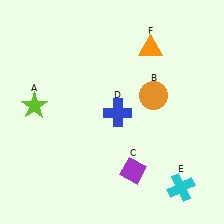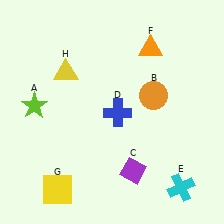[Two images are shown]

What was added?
A yellow square (G), a yellow triangle (H) were added in Image 2.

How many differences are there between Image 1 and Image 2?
There are 2 differences between the two images.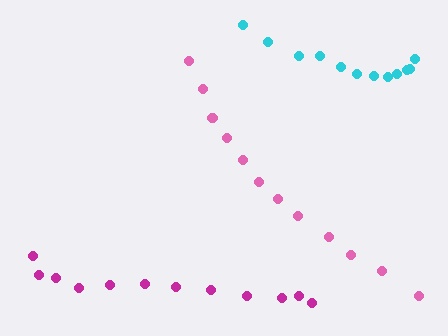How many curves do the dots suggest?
There are 3 distinct paths.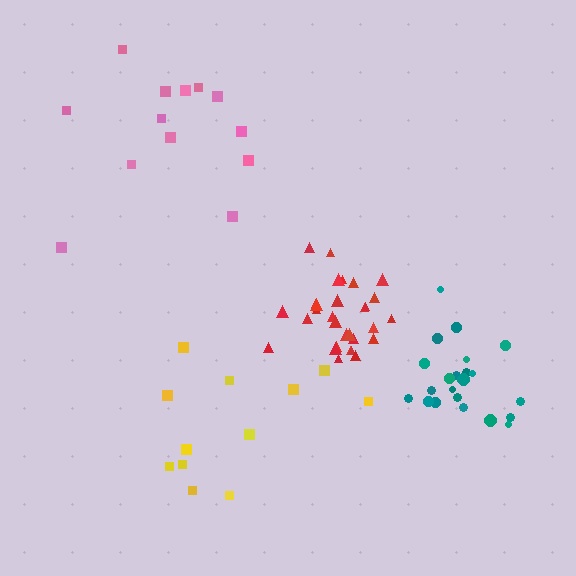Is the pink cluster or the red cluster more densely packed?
Red.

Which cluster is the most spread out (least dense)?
Pink.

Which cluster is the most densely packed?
Red.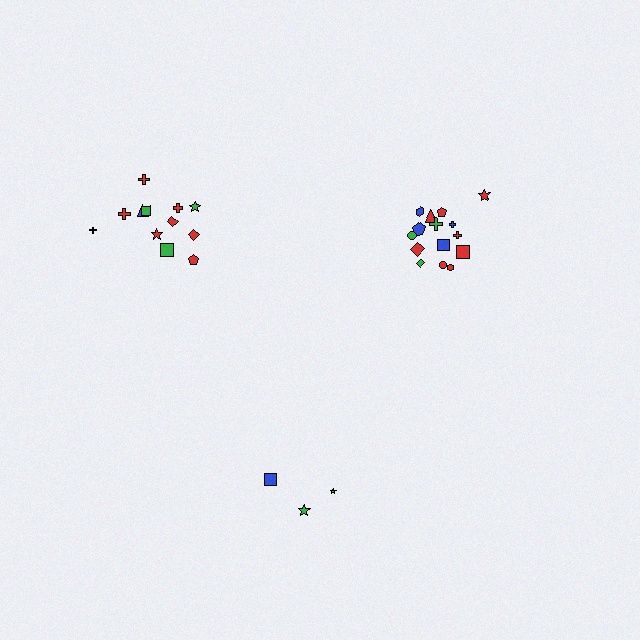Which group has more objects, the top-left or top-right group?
The top-right group.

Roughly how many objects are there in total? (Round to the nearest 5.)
Roughly 30 objects in total.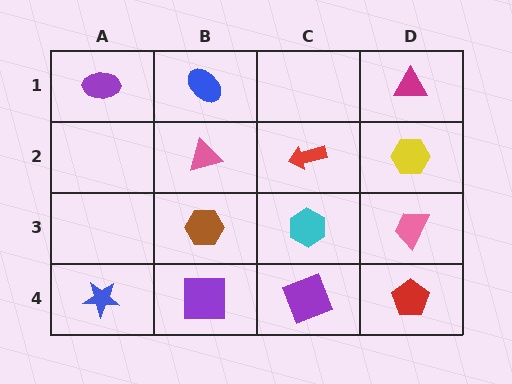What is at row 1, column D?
A magenta triangle.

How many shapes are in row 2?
3 shapes.